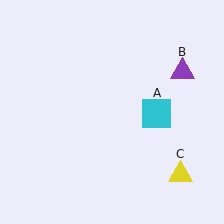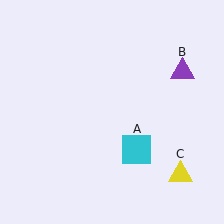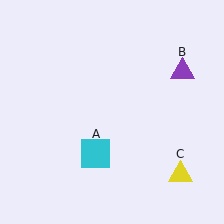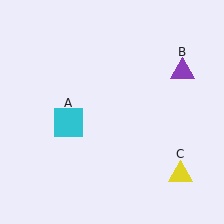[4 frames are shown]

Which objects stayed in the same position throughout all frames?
Purple triangle (object B) and yellow triangle (object C) remained stationary.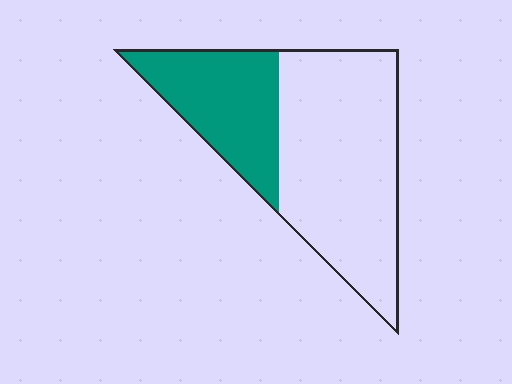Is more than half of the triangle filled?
No.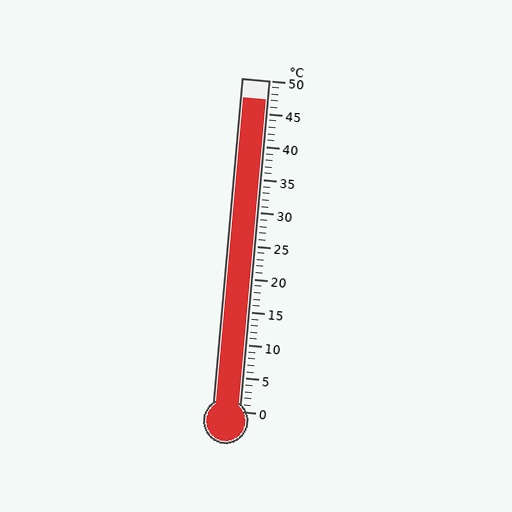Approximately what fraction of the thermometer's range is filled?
The thermometer is filled to approximately 95% of its range.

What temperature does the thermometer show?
The thermometer shows approximately 47°C.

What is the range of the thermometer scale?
The thermometer scale ranges from 0°C to 50°C.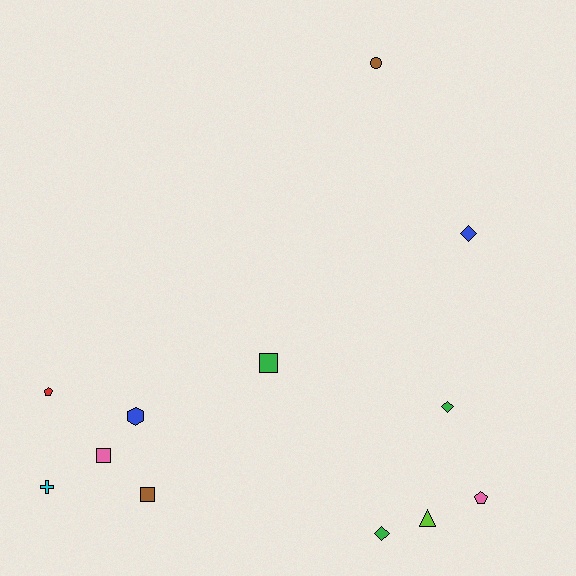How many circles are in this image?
There is 1 circle.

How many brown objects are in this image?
There are 2 brown objects.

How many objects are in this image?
There are 12 objects.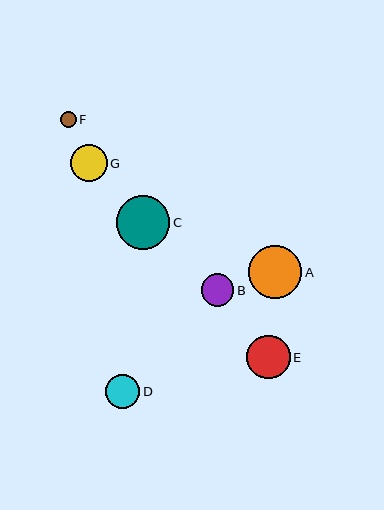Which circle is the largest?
Circle C is the largest with a size of approximately 54 pixels.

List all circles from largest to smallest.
From largest to smallest: C, A, E, G, D, B, F.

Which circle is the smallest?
Circle F is the smallest with a size of approximately 16 pixels.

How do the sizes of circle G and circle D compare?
Circle G and circle D are approximately the same size.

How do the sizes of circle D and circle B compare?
Circle D and circle B are approximately the same size.